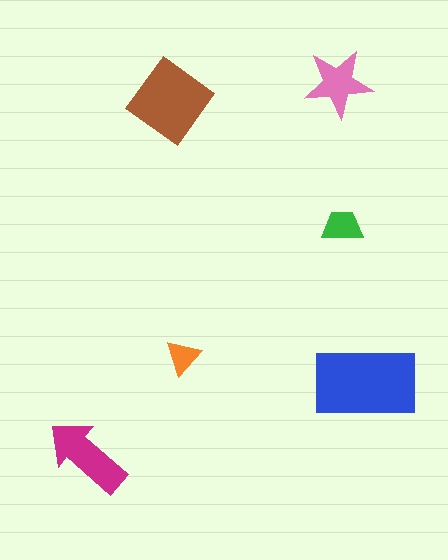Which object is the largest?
The blue rectangle.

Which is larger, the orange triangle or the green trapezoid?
The green trapezoid.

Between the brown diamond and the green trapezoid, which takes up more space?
The brown diamond.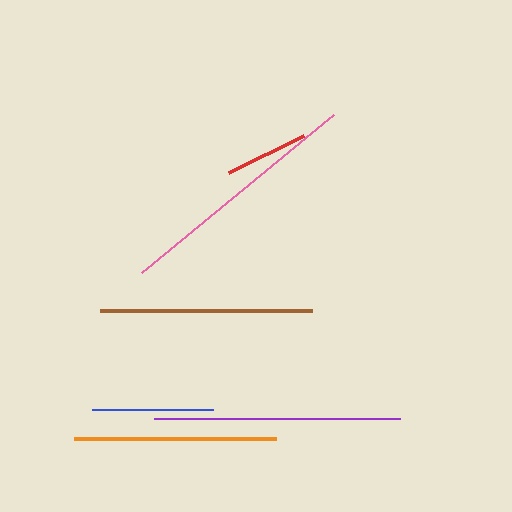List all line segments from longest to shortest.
From longest to shortest: pink, purple, brown, orange, blue, red.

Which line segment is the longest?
The pink line is the longest at approximately 249 pixels.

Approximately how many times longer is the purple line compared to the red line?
The purple line is approximately 2.9 times the length of the red line.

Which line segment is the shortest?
The red line is the shortest at approximately 84 pixels.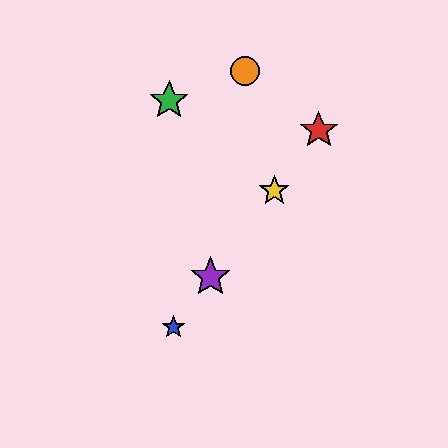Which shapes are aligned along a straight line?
The red star, the blue star, the yellow star, the purple star are aligned along a straight line.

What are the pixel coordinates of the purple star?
The purple star is at (210, 277).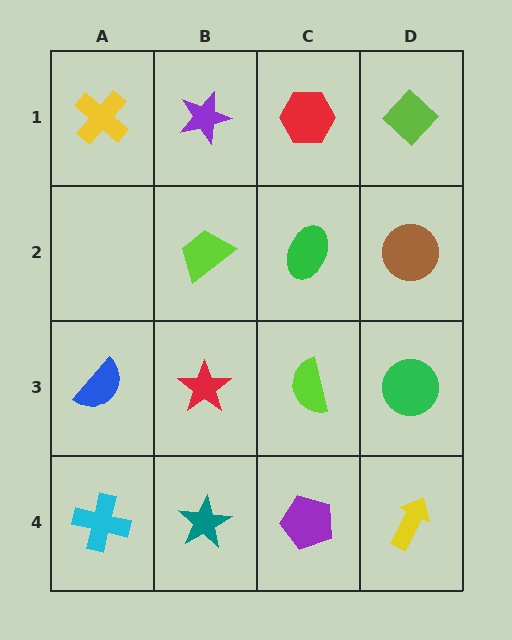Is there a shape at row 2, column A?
No, that cell is empty.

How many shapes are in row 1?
4 shapes.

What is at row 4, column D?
A yellow arrow.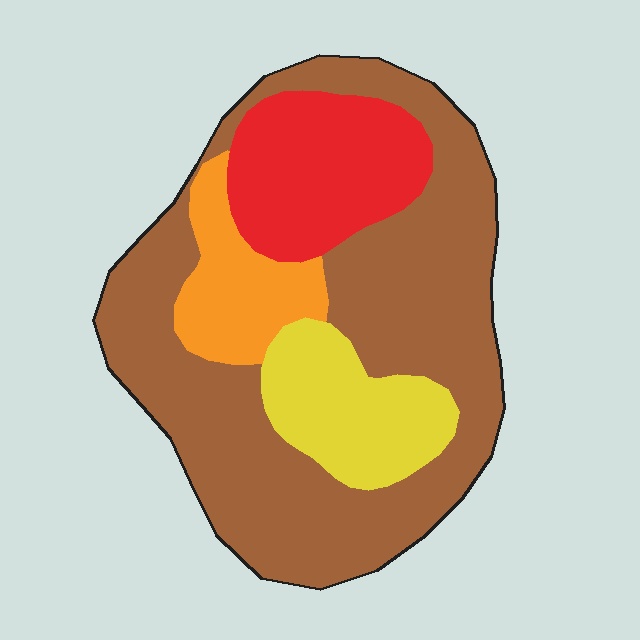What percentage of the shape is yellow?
Yellow covers around 15% of the shape.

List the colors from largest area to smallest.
From largest to smallest: brown, red, yellow, orange.